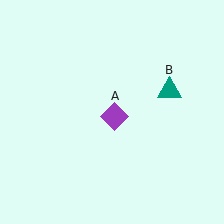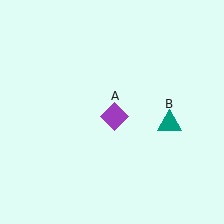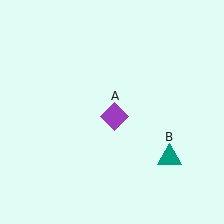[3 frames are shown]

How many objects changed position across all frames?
1 object changed position: teal triangle (object B).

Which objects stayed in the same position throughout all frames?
Purple diamond (object A) remained stationary.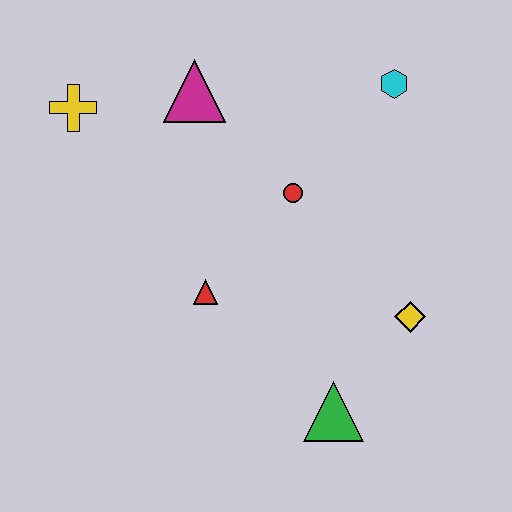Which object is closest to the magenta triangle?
The yellow cross is closest to the magenta triangle.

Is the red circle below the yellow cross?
Yes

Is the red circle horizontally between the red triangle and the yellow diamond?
Yes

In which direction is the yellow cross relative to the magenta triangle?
The yellow cross is to the left of the magenta triangle.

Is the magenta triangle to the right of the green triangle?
No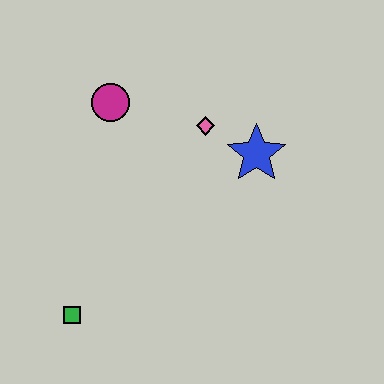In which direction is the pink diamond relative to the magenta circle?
The pink diamond is to the right of the magenta circle.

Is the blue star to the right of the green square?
Yes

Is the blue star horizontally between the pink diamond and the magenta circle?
No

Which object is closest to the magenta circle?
The pink diamond is closest to the magenta circle.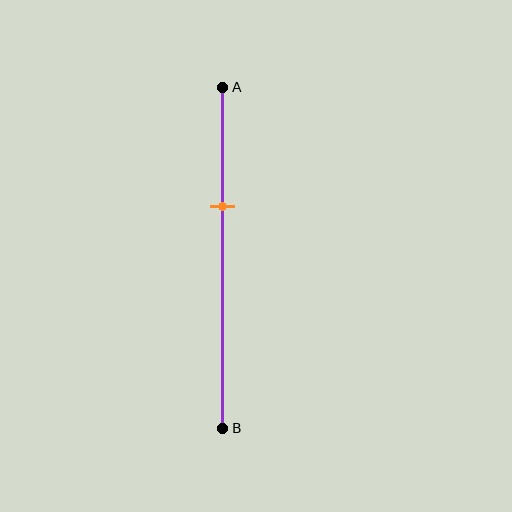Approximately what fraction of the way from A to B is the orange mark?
The orange mark is approximately 35% of the way from A to B.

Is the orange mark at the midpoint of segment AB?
No, the mark is at about 35% from A, not at the 50% midpoint.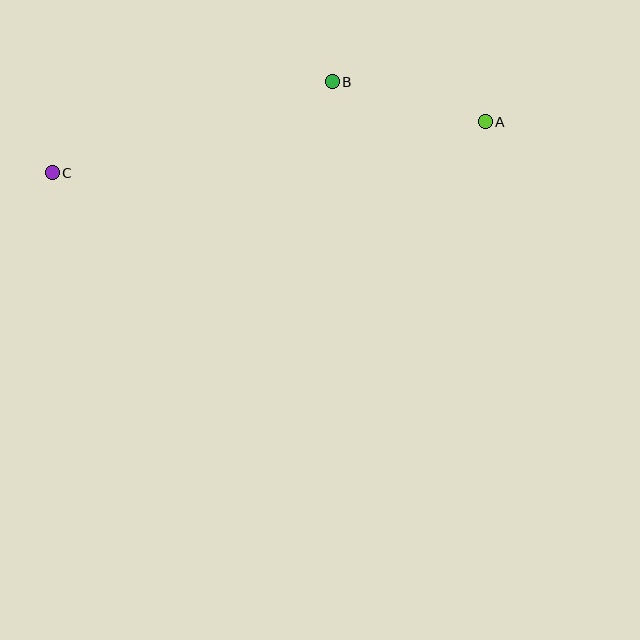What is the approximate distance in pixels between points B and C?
The distance between B and C is approximately 294 pixels.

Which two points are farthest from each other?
Points A and C are farthest from each other.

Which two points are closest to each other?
Points A and B are closest to each other.